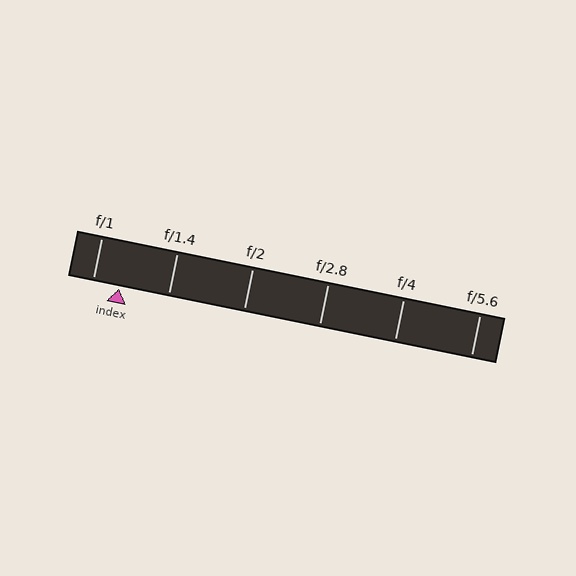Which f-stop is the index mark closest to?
The index mark is closest to f/1.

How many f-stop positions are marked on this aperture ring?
There are 6 f-stop positions marked.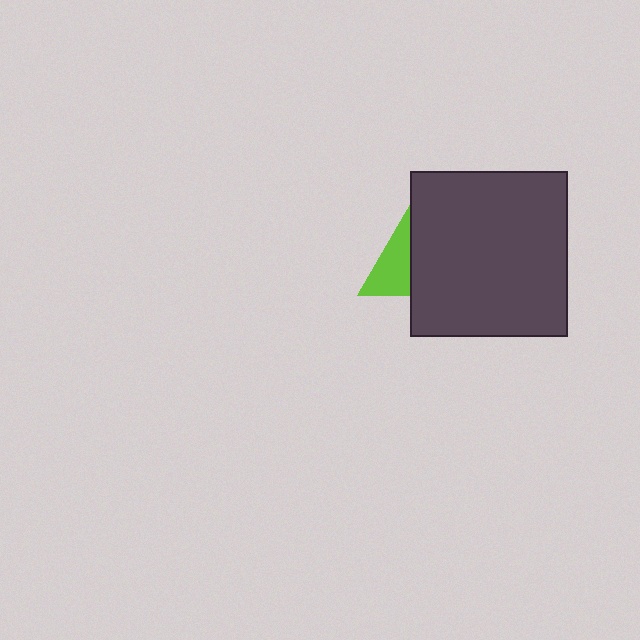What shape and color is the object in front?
The object in front is a dark gray rectangle.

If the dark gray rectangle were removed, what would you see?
You would see the complete lime triangle.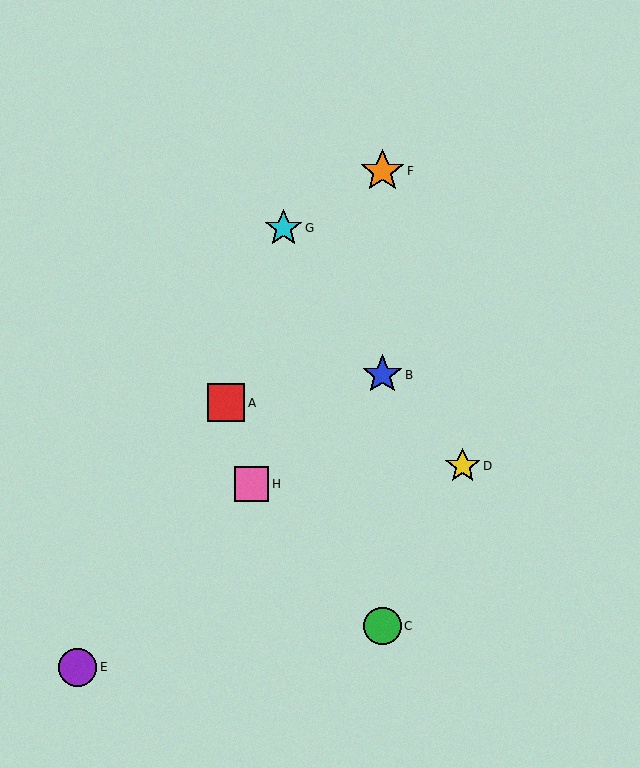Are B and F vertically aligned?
Yes, both are at x≈382.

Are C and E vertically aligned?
No, C is at x≈382 and E is at x≈78.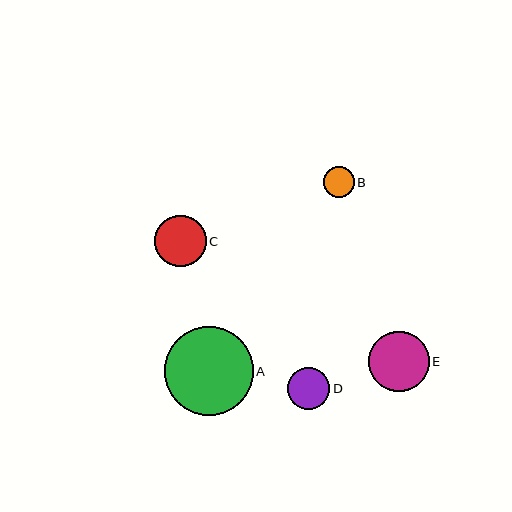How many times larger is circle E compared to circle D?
Circle E is approximately 1.4 times the size of circle D.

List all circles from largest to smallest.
From largest to smallest: A, E, C, D, B.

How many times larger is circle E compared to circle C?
Circle E is approximately 1.2 times the size of circle C.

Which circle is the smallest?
Circle B is the smallest with a size of approximately 31 pixels.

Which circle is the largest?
Circle A is the largest with a size of approximately 89 pixels.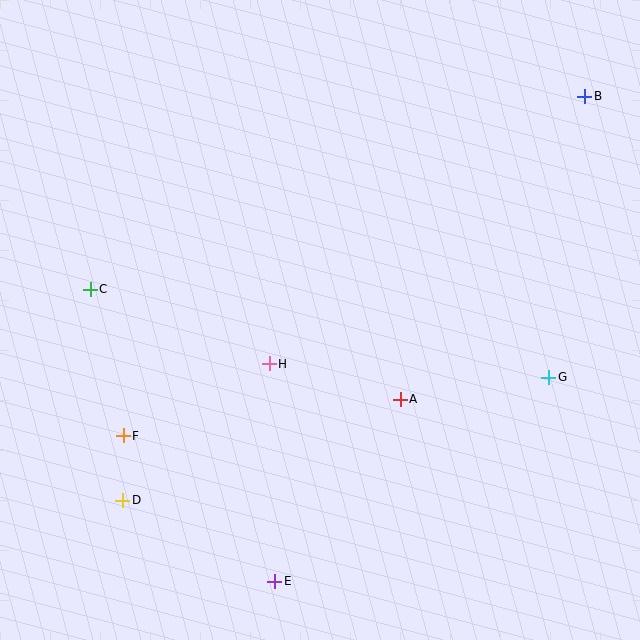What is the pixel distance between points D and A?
The distance between D and A is 295 pixels.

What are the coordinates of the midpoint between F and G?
The midpoint between F and G is at (336, 406).